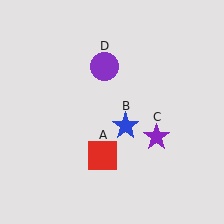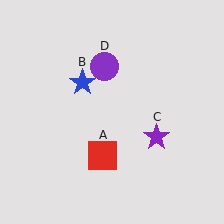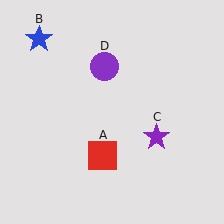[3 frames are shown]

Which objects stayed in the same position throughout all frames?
Red square (object A) and purple star (object C) and purple circle (object D) remained stationary.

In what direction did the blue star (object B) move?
The blue star (object B) moved up and to the left.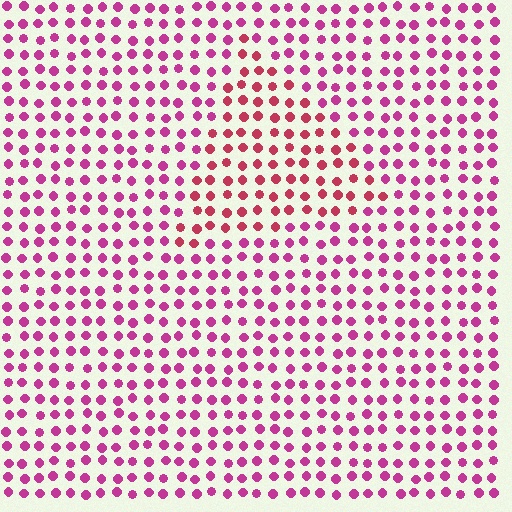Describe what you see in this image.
The image is filled with small magenta elements in a uniform arrangement. A triangle-shaped region is visible where the elements are tinted to a slightly different hue, forming a subtle color boundary.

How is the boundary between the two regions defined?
The boundary is defined purely by a slight shift in hue (about 27 degrees). Spacing, size, and orientation are identical on both sides.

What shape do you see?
I see a triangle.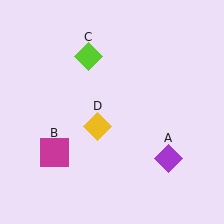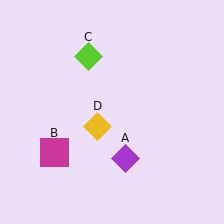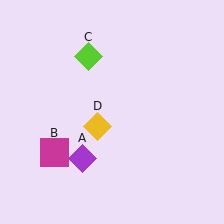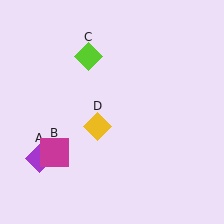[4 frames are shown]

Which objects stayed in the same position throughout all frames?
Magenta square (object B) and lime diamond (object C) and yellow diamond (object D) remained stationary.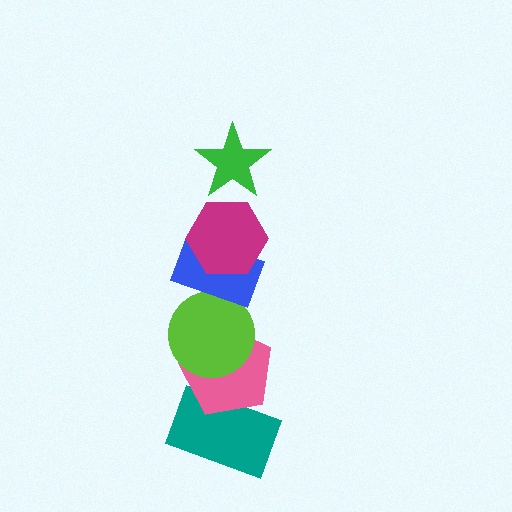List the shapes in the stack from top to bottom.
From top to bottom: the green star, the magenta hexagon, the blue rectangle, the lime circle, the pink pentagon, the teal rectangle.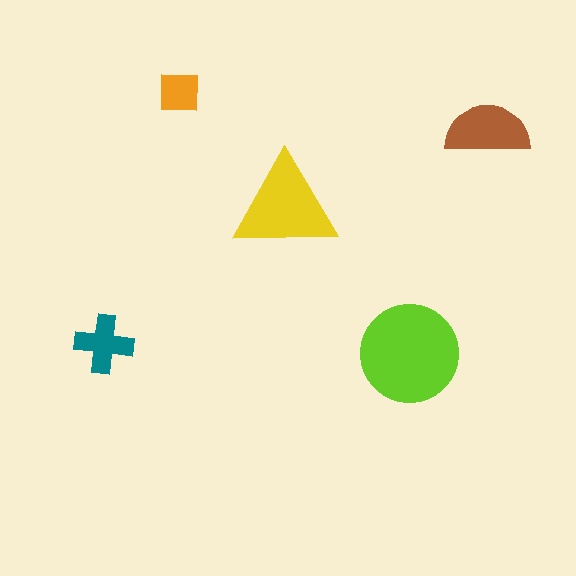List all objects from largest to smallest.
The lime circle, the yellow triangle, the brown semicircle, the teal cross, the orange square.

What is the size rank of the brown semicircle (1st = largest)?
3rd.